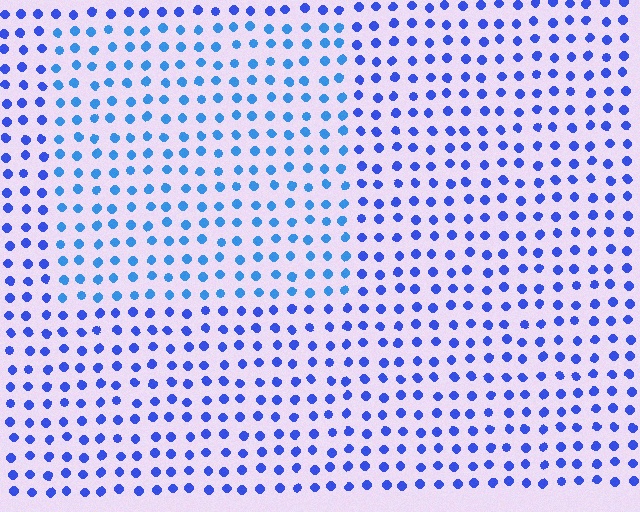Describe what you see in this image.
The image is filled with small blue elements in a uniform arrangement. A rectangle-shaped region is visible where the elements are tinted to a slightly different hue, forming a subtle color boundary.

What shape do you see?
I see a rectangle.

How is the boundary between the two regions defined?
The boundary is defined purely by a slight shift in hue (about 23 degrees). Spacing, size, and orientation are identical on both sides.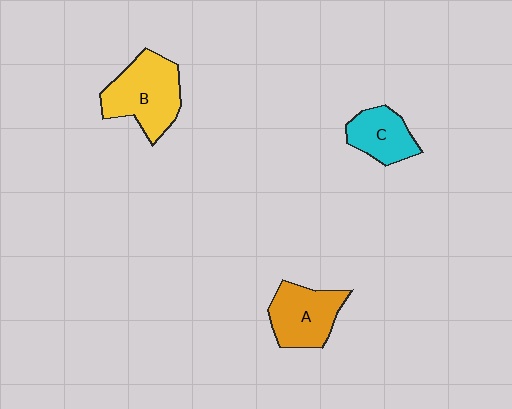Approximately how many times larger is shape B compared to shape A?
Approximately 1.2 times.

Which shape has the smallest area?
Shape C (cyan).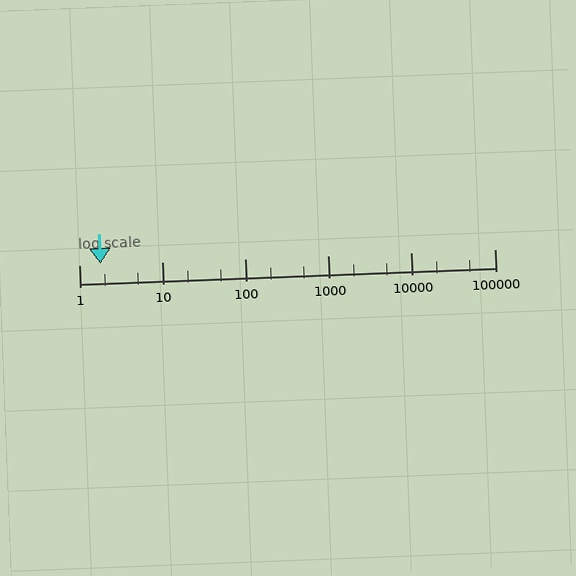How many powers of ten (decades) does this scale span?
The scale spans 5 decades, from 1 to 100000.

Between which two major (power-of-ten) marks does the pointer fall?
The pointer is between 1 and 10.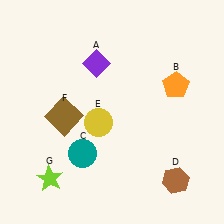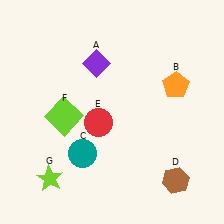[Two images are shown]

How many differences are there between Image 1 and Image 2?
There are 2 differences between the two images.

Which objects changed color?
E changed from yellow to red. F changed from brown to lime.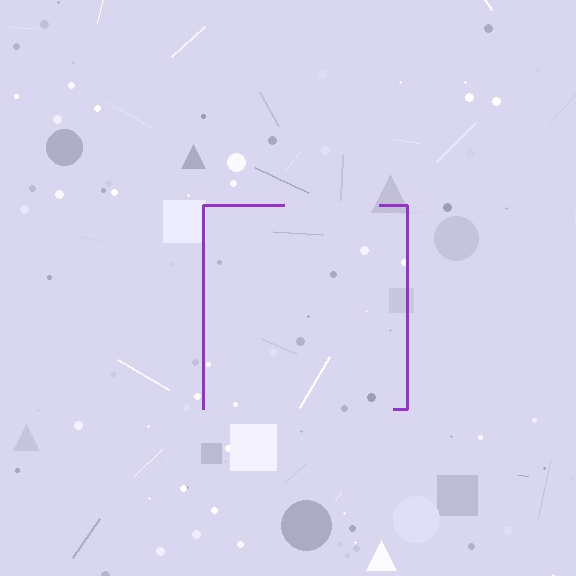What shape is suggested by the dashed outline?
The dashed outline suggests a square.